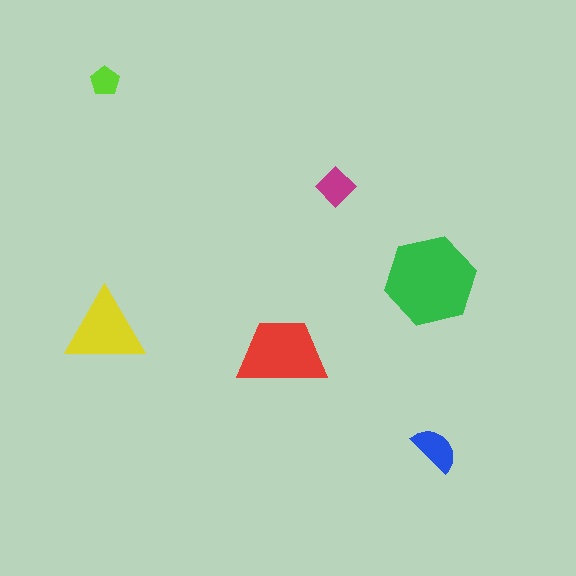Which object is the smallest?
The lime pentagon.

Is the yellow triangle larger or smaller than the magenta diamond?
Larger.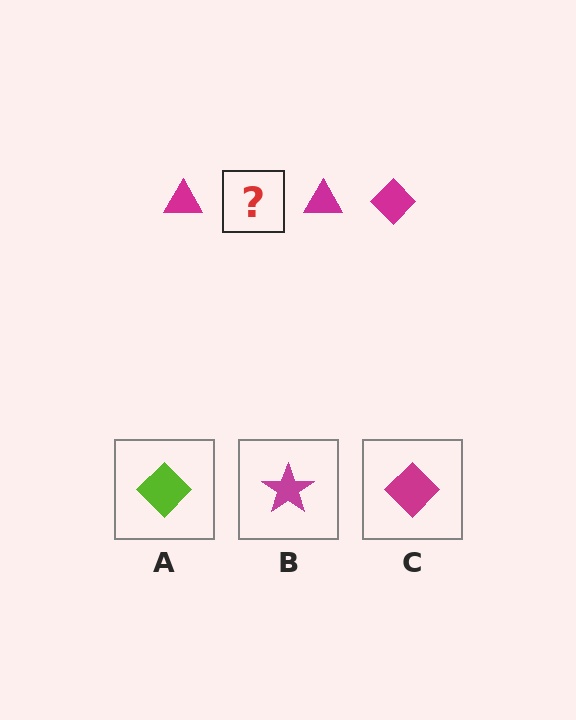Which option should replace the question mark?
Option C.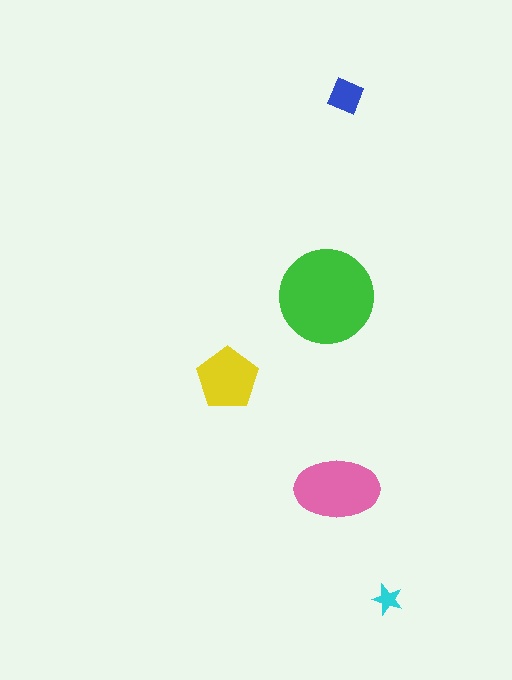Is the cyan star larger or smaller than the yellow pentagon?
Smaller.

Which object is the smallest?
The cyan star.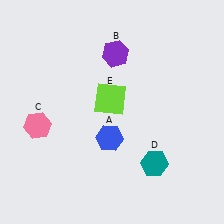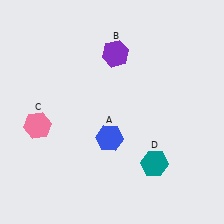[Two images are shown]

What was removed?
The lime square (E) was removed in Image 2.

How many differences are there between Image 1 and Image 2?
There is 1 difference between the two images.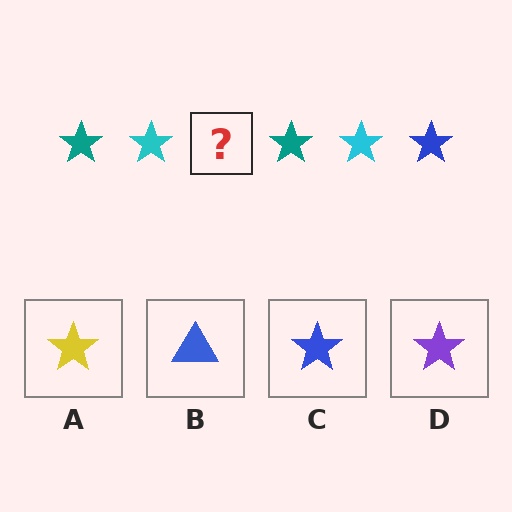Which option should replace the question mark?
Option C.